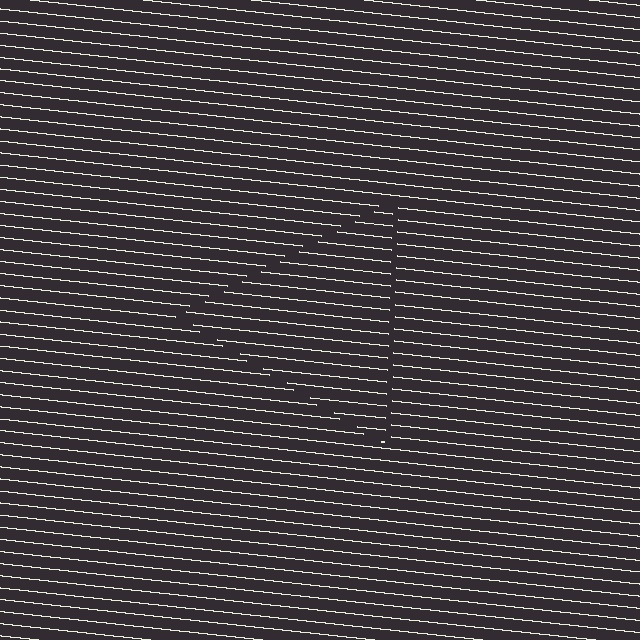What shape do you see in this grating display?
An illusory triangle. The interior of the shape contains the same grating, shifted by half a period — the contour is defined by the phase discontinuity where line-ends from the inner and outer gratings abut.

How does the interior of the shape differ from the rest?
The interior of the shape contains the same grating, shifted by half a period — the contour is defined by the phase discontinuity where line-ends from the inner and outer gratings abut.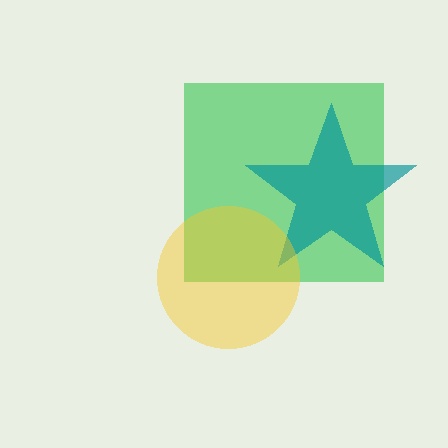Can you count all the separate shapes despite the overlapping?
Yes, there are 3 separate shapes.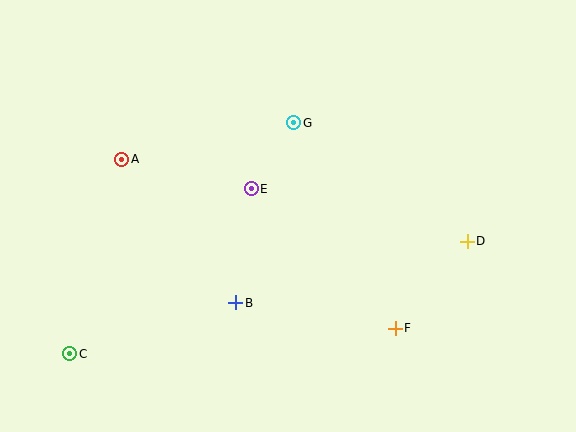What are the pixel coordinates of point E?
Point E is at (251, 189).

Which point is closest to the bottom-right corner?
Point F is closest to the bottom-right corner.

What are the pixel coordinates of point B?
Point B is at (236, 303).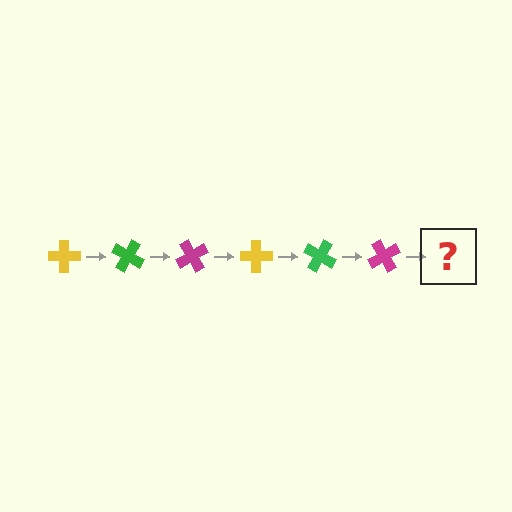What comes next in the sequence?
The next element should be a yellow cross, rotated 180 degrees from the start.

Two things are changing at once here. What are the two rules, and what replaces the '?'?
The two rules are that it rotates 30 degrees each step and the color cycles through yellow, green, and magenta. The '?' should be a yellow cross, rotated 180 degrees from the start.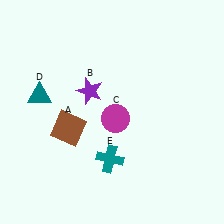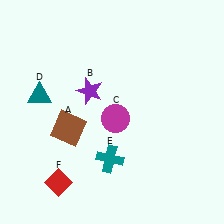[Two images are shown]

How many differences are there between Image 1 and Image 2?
There is 1 difference between the two images.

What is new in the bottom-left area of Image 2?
A red diamond (F) was added in the bottom-left area of Image 2.